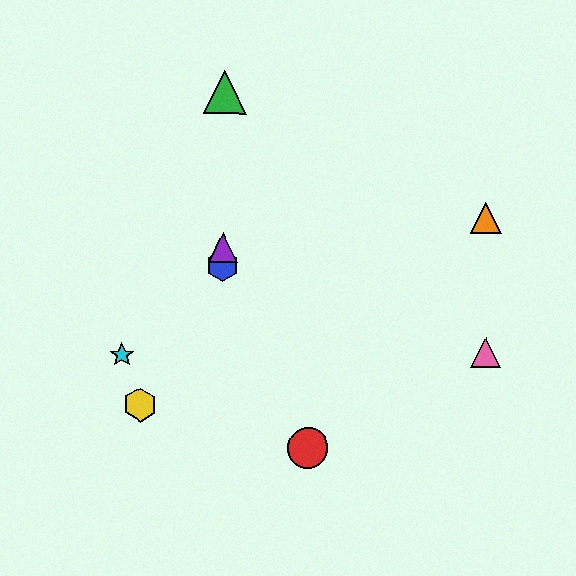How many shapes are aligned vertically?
3 shapes (the blue hexagon, the green triangle, the purple triangle) are aligned vertically.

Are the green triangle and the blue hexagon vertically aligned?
Yes, both are at x≈225.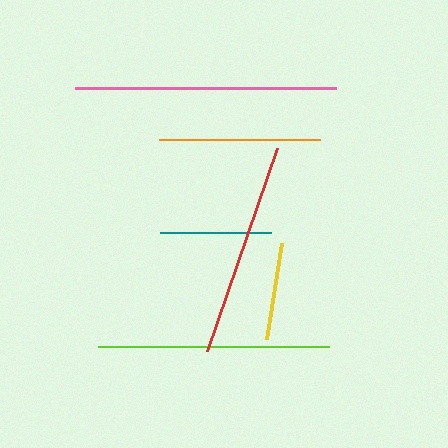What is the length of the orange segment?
The orange segment is approximately 161 pixels long.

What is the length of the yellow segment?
The yellow segment is approximately 97 pixels long.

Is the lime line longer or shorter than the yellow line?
The lime line is longer than the yellow line.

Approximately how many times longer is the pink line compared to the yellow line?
The pink line is approximately 2.7 times the length of the yellow line.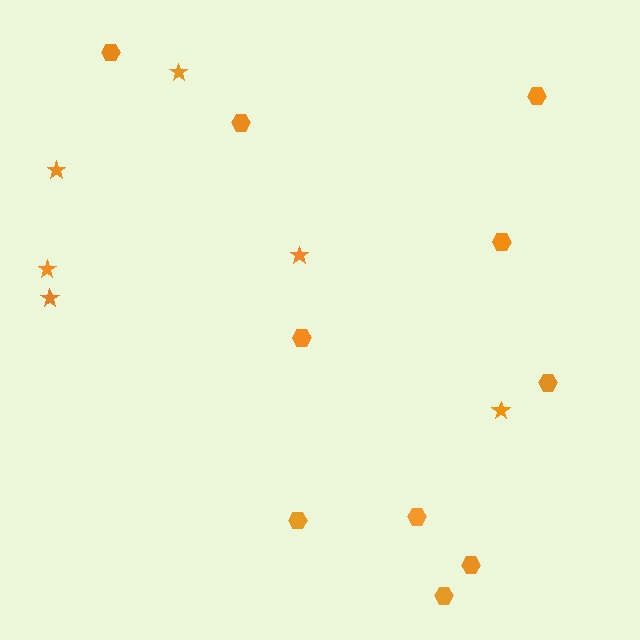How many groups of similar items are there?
There are 2 groups: one group of stars (6) and one group of hexagons (10).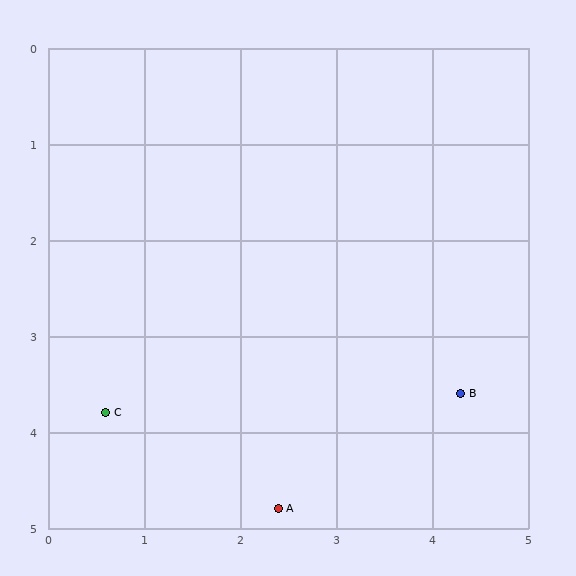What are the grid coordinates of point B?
Point B is at approximately (4.3, 3.6).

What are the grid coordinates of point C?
Point C is at approximately (0.6, 3.8).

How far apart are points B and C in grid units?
Points B and C are about 3.7 grid units apart.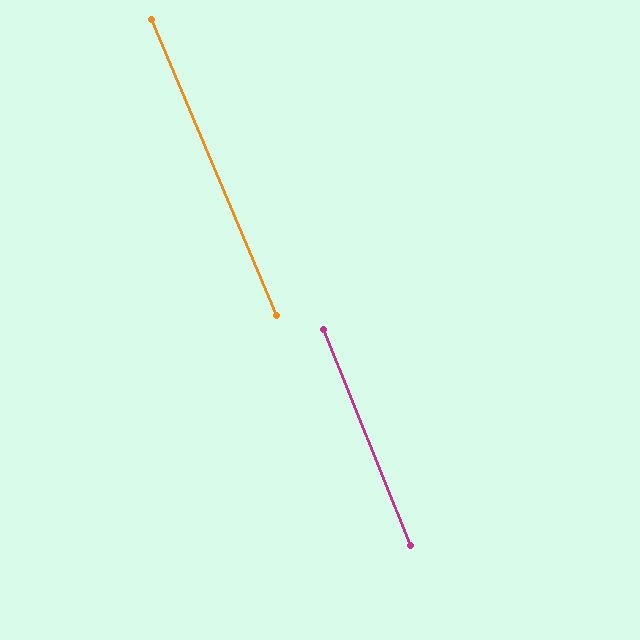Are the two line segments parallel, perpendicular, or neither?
Parallel — their directions differ by only 1.0°.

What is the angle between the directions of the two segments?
Approximately 1 degree.